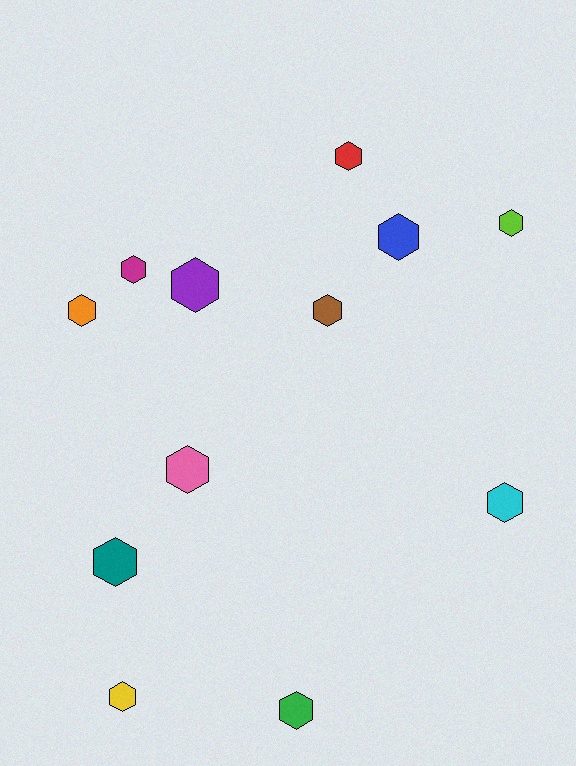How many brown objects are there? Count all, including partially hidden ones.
There is 1 brown object.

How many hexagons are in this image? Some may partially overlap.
There are 12 hexagons.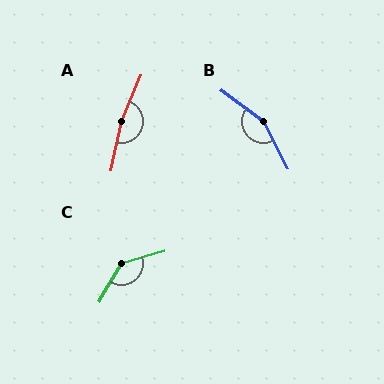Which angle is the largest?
A, at approximately 170 degrees.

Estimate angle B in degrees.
Approximately 154 degrees.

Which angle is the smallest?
C, at approximately 137 degrees.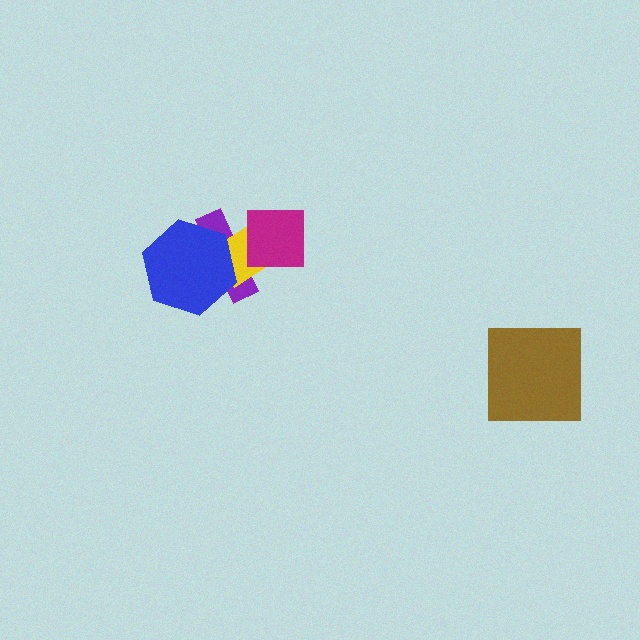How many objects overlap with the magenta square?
2 objects overlap with the magenta square.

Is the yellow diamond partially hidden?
Yes, it is partially covered by another shape.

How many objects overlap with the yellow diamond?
3 objects overlap with the yellow diamond.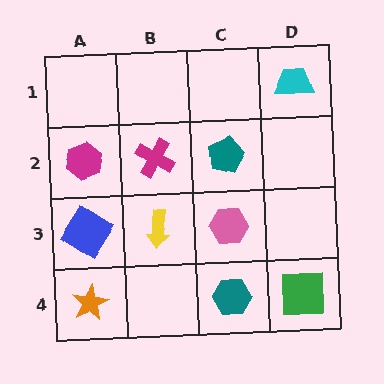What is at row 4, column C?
A teal hexagon.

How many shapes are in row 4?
3 shapes.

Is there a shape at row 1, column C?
No, that cell is empty.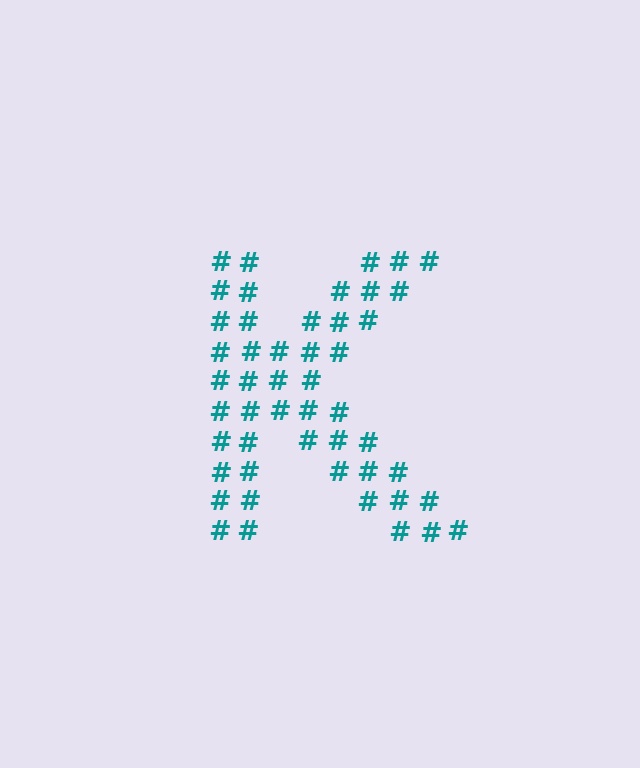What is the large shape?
The large shape is the letter K.